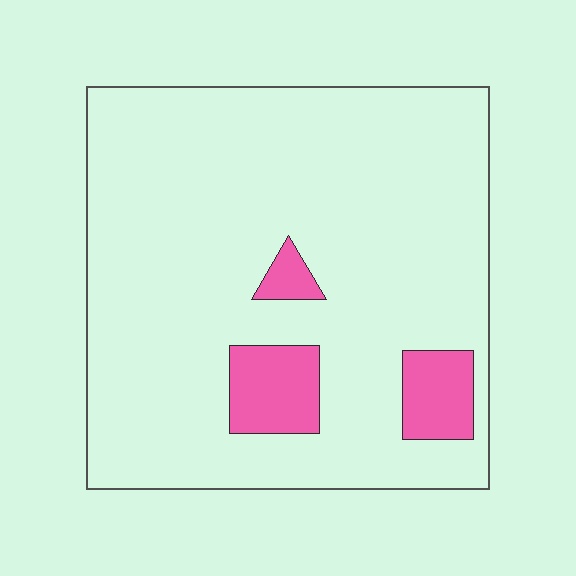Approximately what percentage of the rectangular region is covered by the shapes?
Approximately 10%.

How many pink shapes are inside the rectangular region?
3.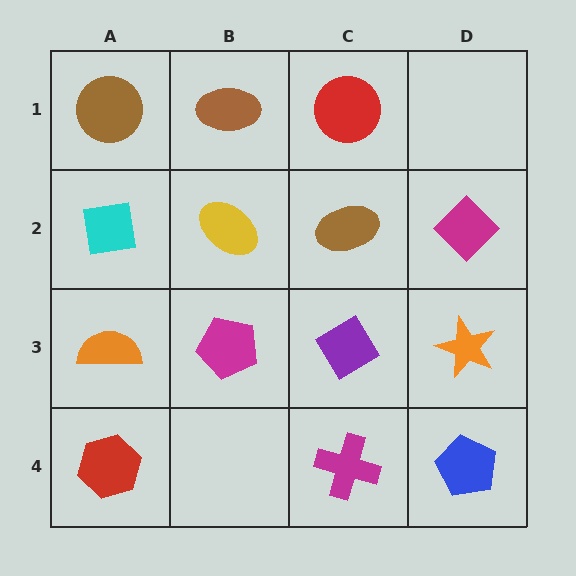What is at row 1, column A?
A brown circle.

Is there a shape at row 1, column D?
No, that cell is empty.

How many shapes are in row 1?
3 shapes.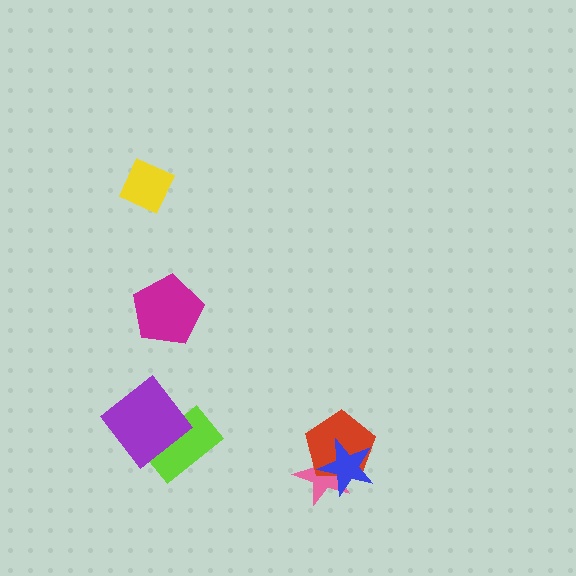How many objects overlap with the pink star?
2 objects overlap with the pink star.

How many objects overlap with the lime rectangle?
1 object overlaps with the lime rectangle.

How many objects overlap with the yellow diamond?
0 objects overlap with the yellow diamond.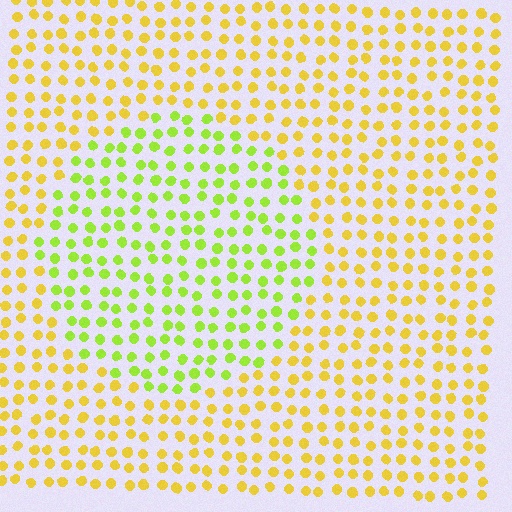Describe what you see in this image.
The image is filled with small yellow elements in a uniform arrangement. A circle-shaped region is visible where the elements are tinted to a slightly different hue, forming a subtle color boundary.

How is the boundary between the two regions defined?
The boundary is defined purely by a slight shift in hue (about 38 degrees). Spacing, size, and orientation are identical on both sides.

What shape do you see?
I see a circle.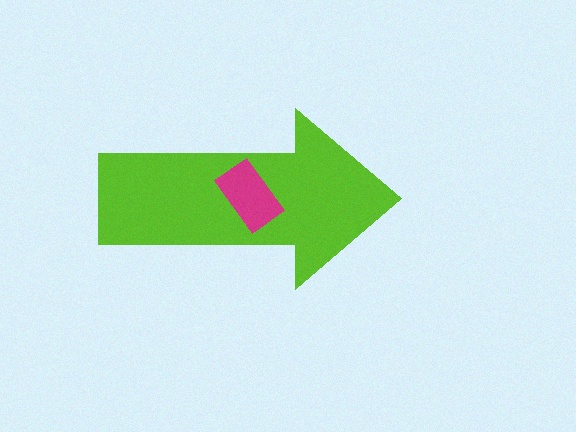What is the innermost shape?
The magenta rectangle.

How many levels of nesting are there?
2.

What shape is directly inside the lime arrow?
The magenta rectangle.